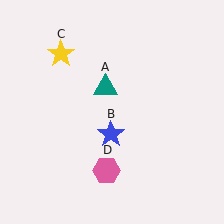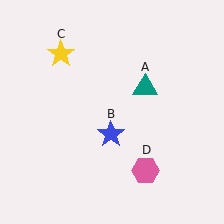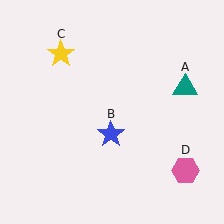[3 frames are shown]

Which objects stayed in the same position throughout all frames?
Blue star (object B) and yellow star (object C) remained stationary.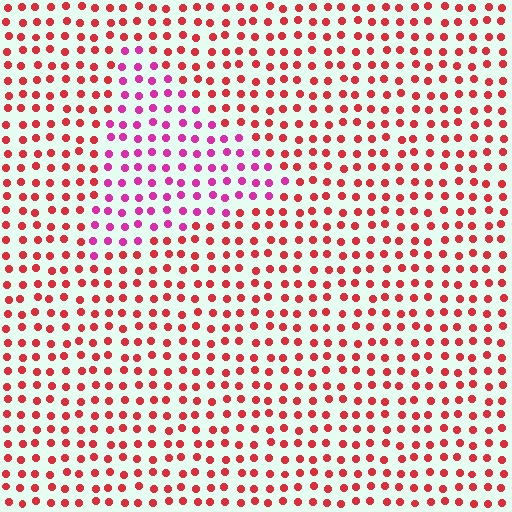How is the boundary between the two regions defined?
The boundary is defined purely by a slight shift in hue (about 39 degrees). Spacing, size, and orientation are identical on both sides.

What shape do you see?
I see a triangle.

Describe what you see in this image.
The image is filled with small red elements in a uniform arrangement. A triangle-shaped region is visible where the elements are tinted to a slightly different hue, forming a subtle color boundary.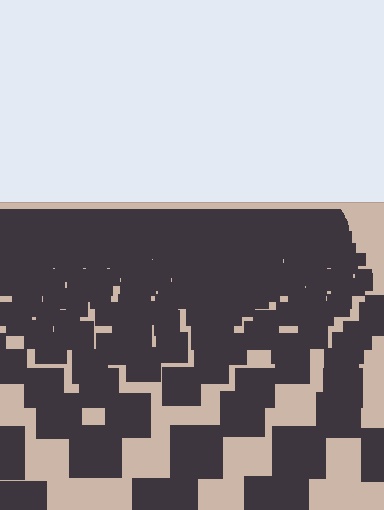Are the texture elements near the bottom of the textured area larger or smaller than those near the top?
Larger. Near the bottom, elements are closer to the viewer and appear at a bigger on-screen size.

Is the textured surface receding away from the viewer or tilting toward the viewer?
The surface is receding away from the viewer. Texture elements get smaller and denser toward the top.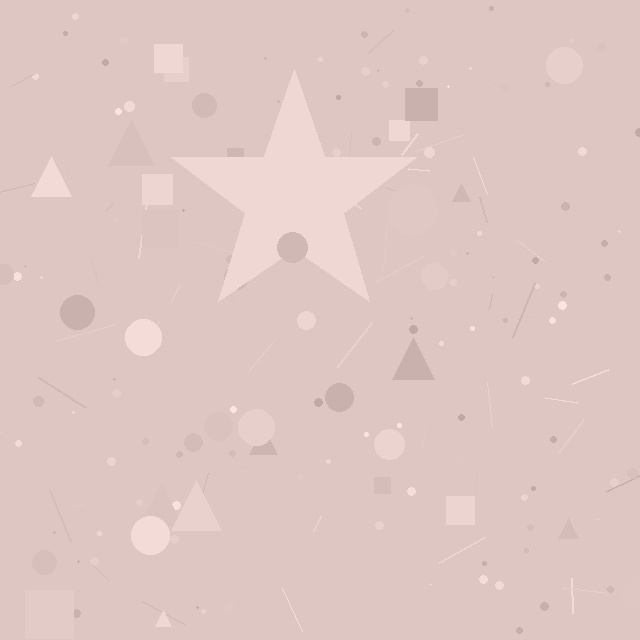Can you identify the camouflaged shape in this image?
The camouflaged shape is a star.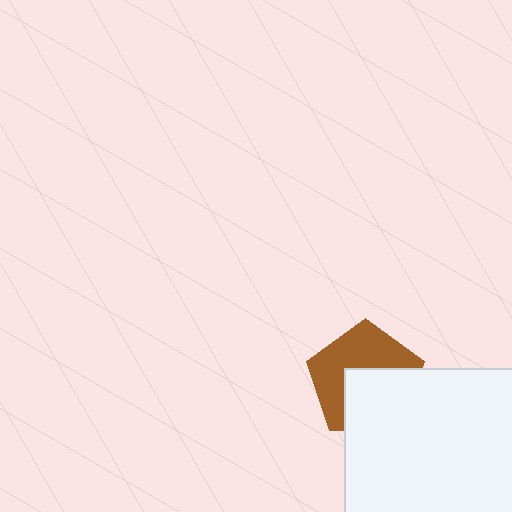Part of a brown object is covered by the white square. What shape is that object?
It is a pentagon.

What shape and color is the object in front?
The object in front is a white square.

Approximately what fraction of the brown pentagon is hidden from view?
Roughly 48% of the brown pentagon is hidden behind the white square.